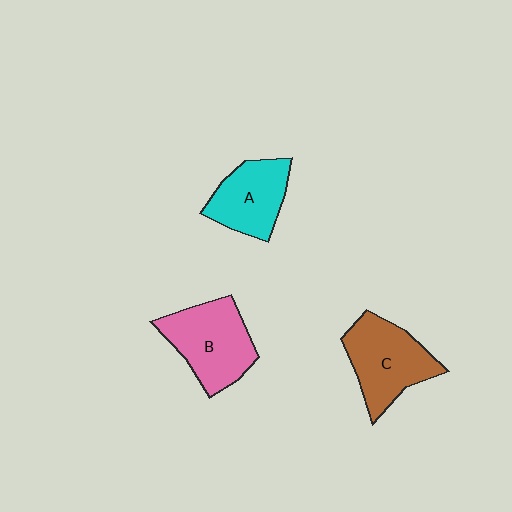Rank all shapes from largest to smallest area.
From largest to smallest: B (pink), C (brown), A (cyan).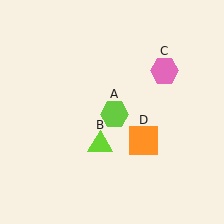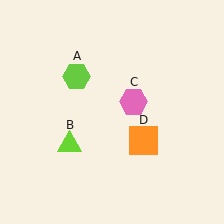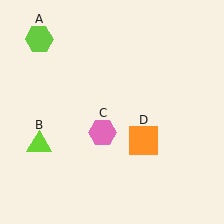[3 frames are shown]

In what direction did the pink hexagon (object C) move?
The pink hexagon (object C) moved down and to the left.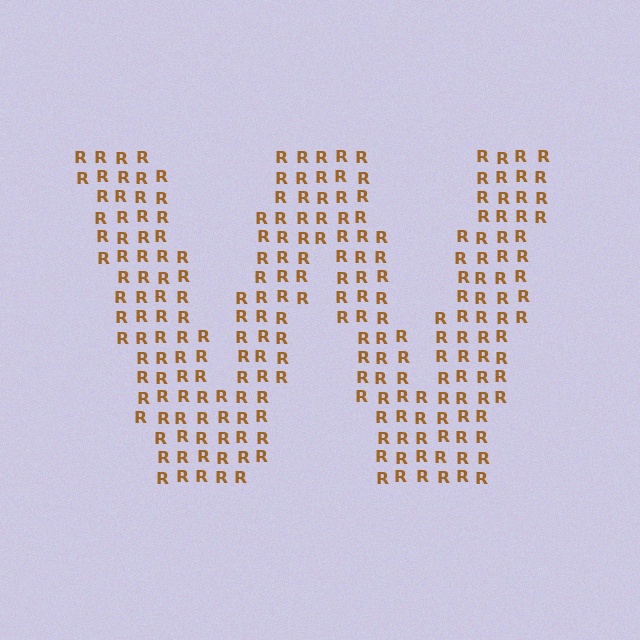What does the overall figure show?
The overall figure shows the letter W.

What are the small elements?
The small elements are letter R's.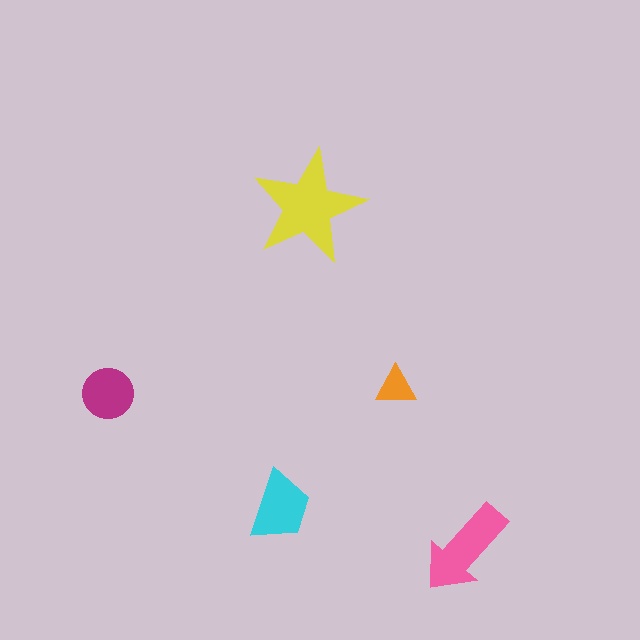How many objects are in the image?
There are 5 objects in the image.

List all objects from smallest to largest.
The orange triangle, the magenta circle, the cyan trapezoid, the pink arrow, the yellow star.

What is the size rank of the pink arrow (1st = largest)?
2nd.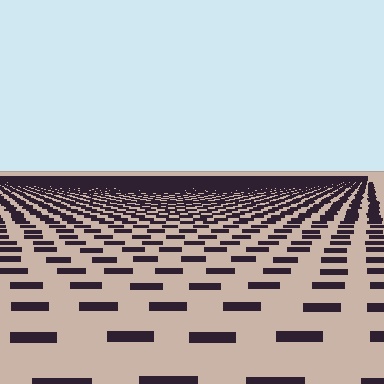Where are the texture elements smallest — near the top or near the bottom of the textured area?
Near the top.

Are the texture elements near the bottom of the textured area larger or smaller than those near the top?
Larger. Near the bottom, elements are closer to the viewer and appear at a bigger on-screen size.